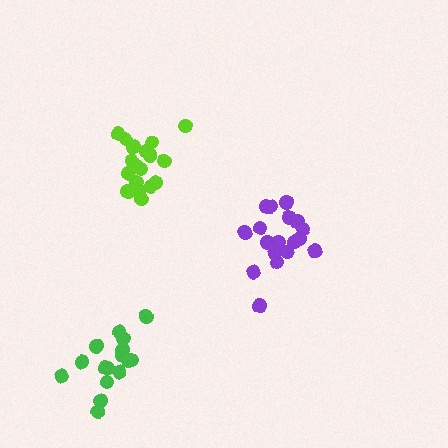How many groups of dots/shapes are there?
There are 3 groups.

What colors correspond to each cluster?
The clusters are colored: lime, purple, green.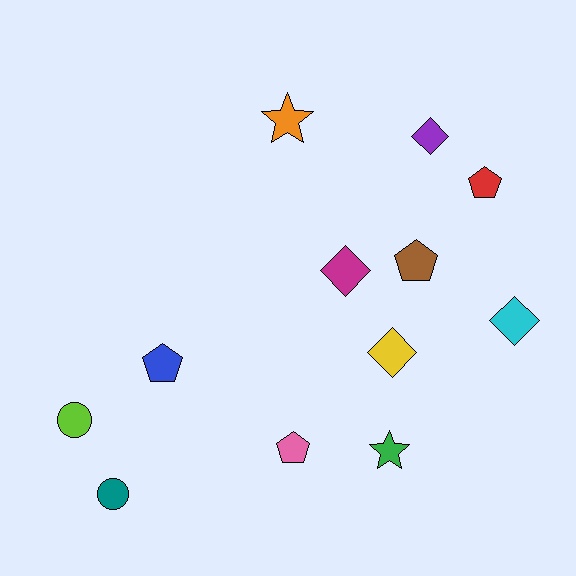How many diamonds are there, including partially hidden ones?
There are 4 diamonds.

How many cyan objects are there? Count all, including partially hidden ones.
There is 1 cyan object.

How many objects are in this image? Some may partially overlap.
There are 12 objects.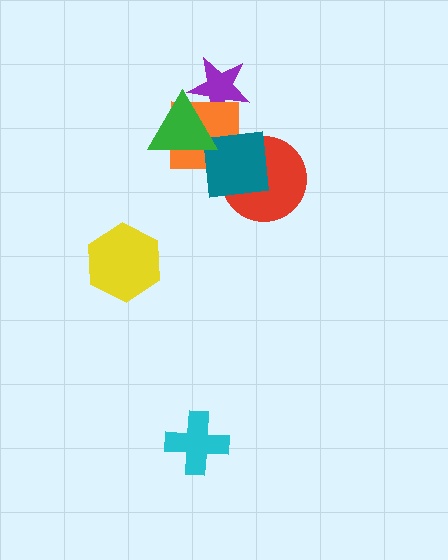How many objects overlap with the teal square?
2 objects overlap with the teal square.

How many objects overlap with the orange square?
4 objects overlap with the orange square.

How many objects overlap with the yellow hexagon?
0 objects overlap with the yellow hexagon.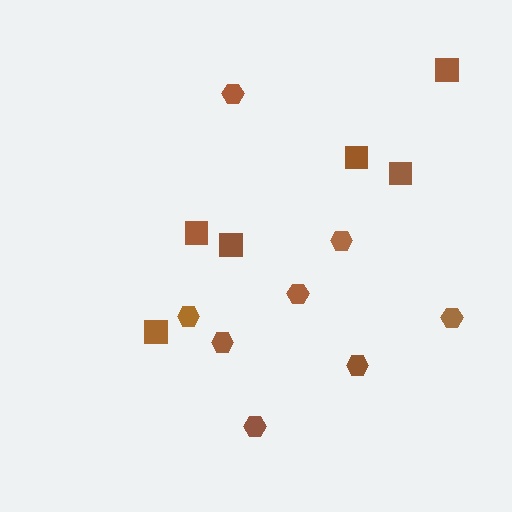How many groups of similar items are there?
There are 2 groups: one group of hexagons (8) and one group of squares (6).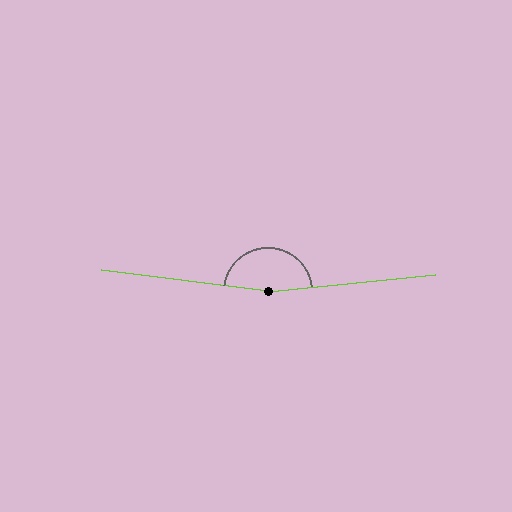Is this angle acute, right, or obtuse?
It is obtuse.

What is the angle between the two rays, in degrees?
Approximately 167 degrees.